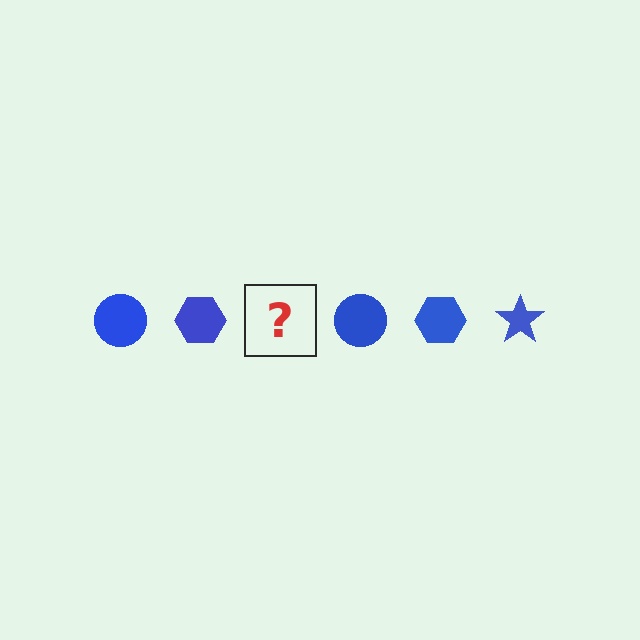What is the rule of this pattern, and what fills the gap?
The rule is that the pattern cycles through circle, hexagon, star shapes in blue. The gap should be filled with a blue star.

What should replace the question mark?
The question mark should be replaced with a blue star.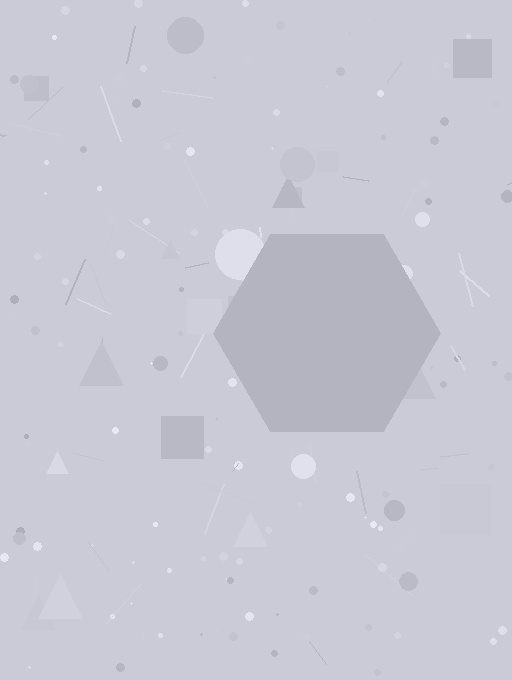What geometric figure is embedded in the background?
A hexagon is embedded in the background.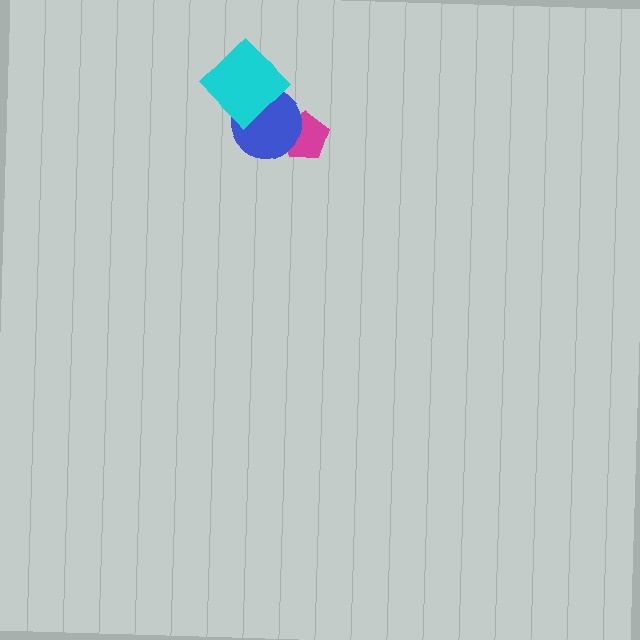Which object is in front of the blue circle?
The cyan diamond is in front of the blue circle.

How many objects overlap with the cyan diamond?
1 object overlaps with the cyan diamond.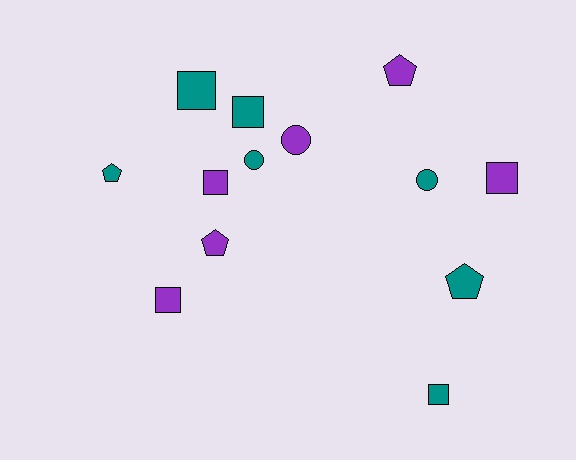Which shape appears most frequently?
Square, with 6 objects.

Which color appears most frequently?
Teal, with 7 objects.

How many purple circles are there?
There is 1 purple circle.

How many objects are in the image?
There are 13 objects.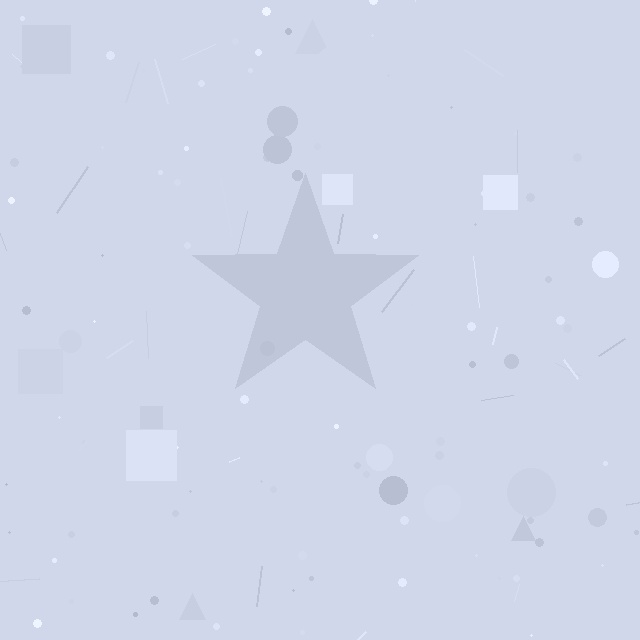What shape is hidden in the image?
A star is hidden in the image.